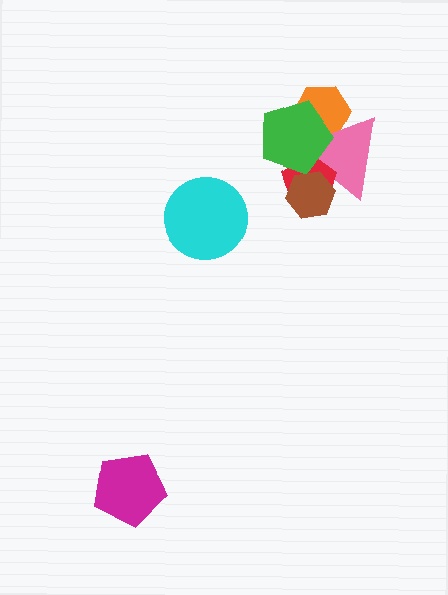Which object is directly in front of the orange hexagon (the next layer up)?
The pink triangle is directly in front of the orange hexagon.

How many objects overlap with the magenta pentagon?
0 objects overlap with the magenta pentagon.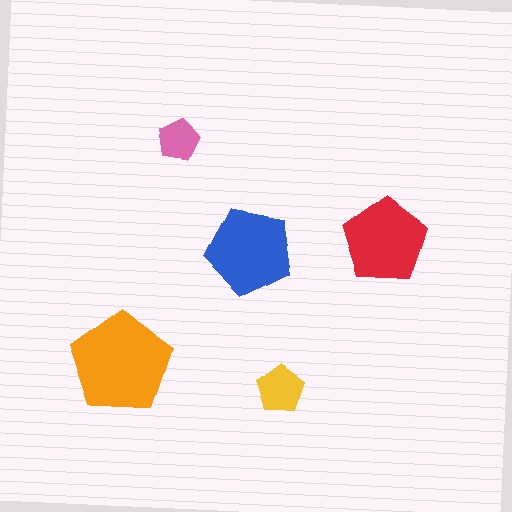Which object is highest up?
The pink pentagon is topmost.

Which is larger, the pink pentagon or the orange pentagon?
The orange one.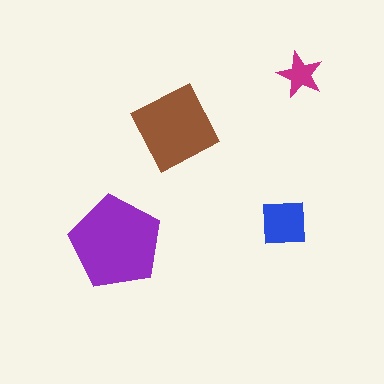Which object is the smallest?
The magenta star.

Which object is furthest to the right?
The magenta star is rightmost.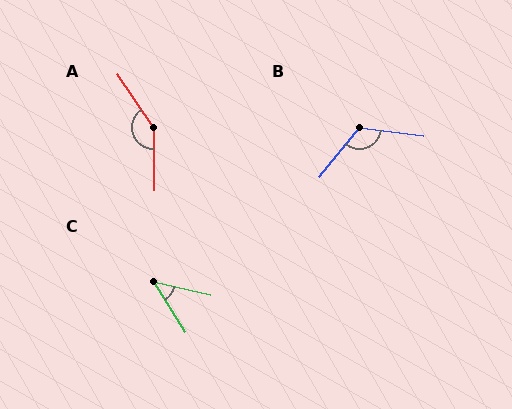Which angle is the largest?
A, at approximately 146 degrees.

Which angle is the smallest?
C, at approximately 46 degrees.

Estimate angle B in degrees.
Approximately 121 degrees.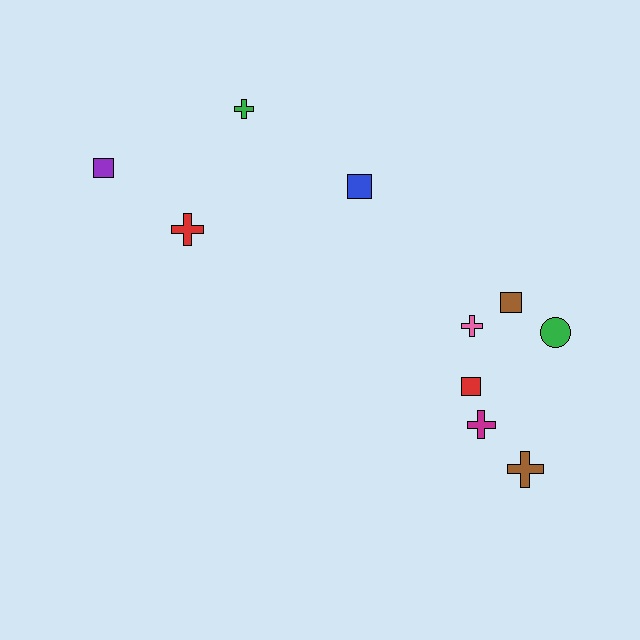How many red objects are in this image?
There are 2 red objects.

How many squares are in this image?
There are 4 squares.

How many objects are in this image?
There are 10 objects.